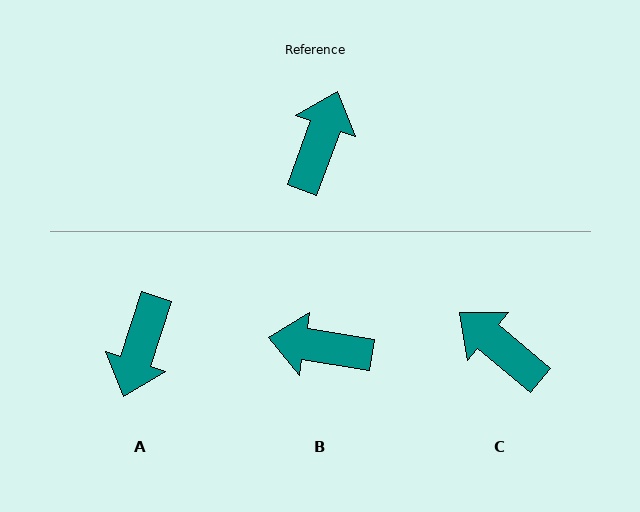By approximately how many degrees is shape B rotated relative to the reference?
Approximately 100 degrees counter-clockwise.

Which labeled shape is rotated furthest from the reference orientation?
A, about 178 degrees away.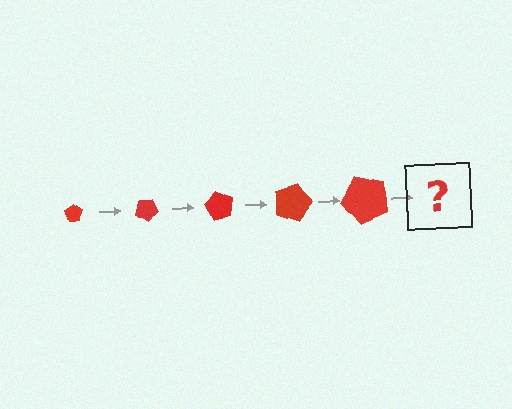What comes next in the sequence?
The next element should be a pentagon, larger than the previous one and rotated 150 degrees from the start.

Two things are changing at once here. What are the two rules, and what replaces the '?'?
The two rules are that the pentagon grows larger each step and it rotates 30 degrees each step. The '?' should be a pentagon, larger than the previous one and rotated 150 degrees from the start.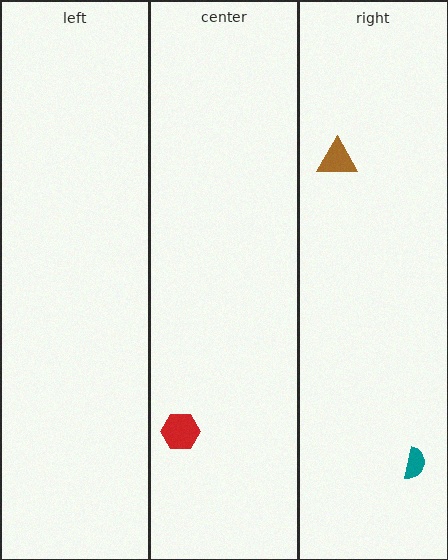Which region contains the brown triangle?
The right region.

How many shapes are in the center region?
1.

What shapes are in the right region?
The teal semicircle, the brown triangle.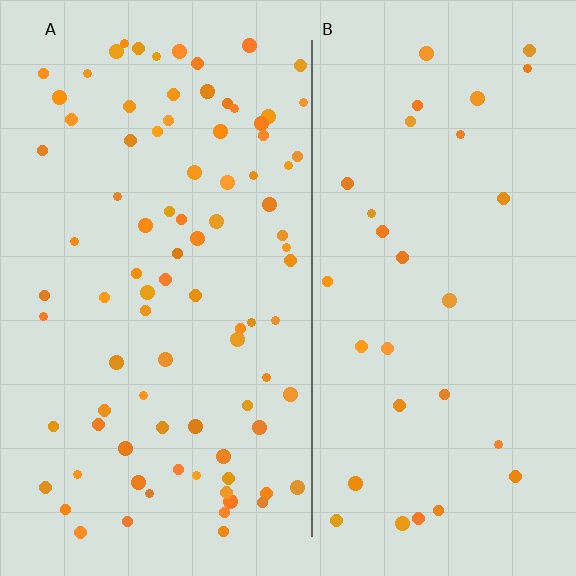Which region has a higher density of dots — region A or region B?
A (the left).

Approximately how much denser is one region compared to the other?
Approximately 2.8× — region A over region B.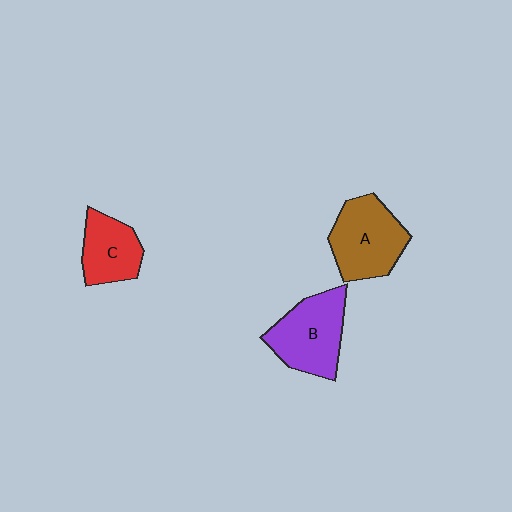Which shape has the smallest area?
Shape C (red).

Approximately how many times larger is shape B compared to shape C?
Approximately 1.4 times.